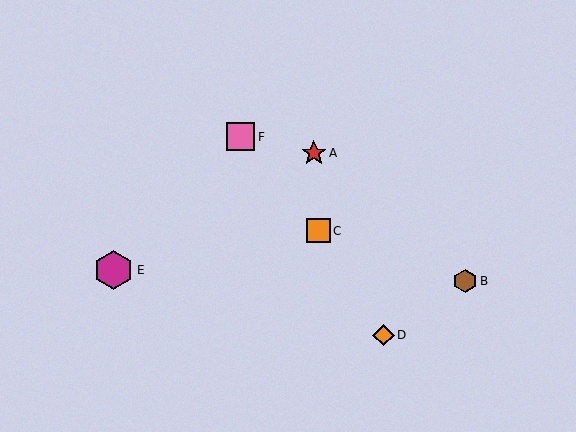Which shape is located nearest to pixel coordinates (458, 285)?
The brown hexagon (labeled B) at (465, 281) is nearest to that location.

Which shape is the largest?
The magenta hexagon (labeled E) is the largest.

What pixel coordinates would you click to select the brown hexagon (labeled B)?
Click at (465, 281) to select the brown hexagon B.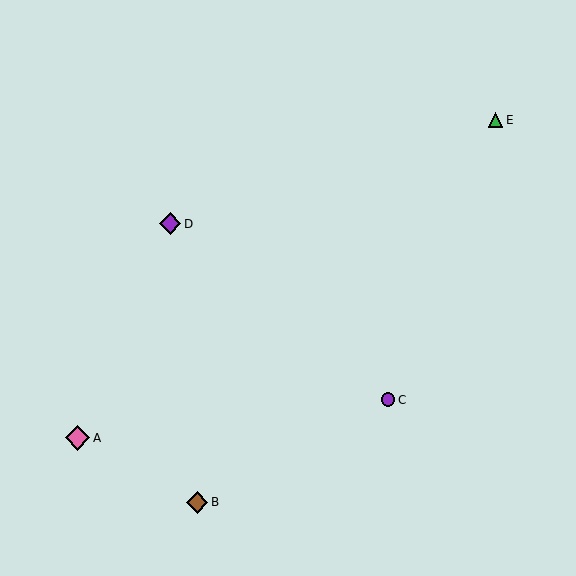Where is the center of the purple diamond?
The center of the purple diamond is at (170, 224).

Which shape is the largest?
The pink diamond (labeled A) is the largest.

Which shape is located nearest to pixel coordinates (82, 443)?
The pink diamond (labeled A) at (77, 438) is nearest to that location.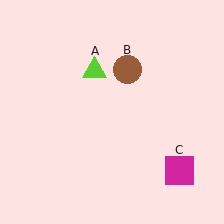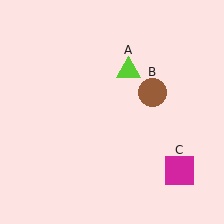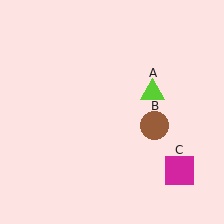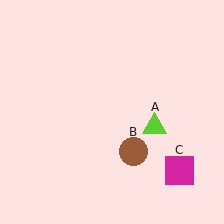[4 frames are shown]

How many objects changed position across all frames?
2 objects changed position: lime triangle (object A), brown circle (object B).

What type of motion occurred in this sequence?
The lime triangle (object A), brown circle (object B) rotated clockwise around the center of the scene.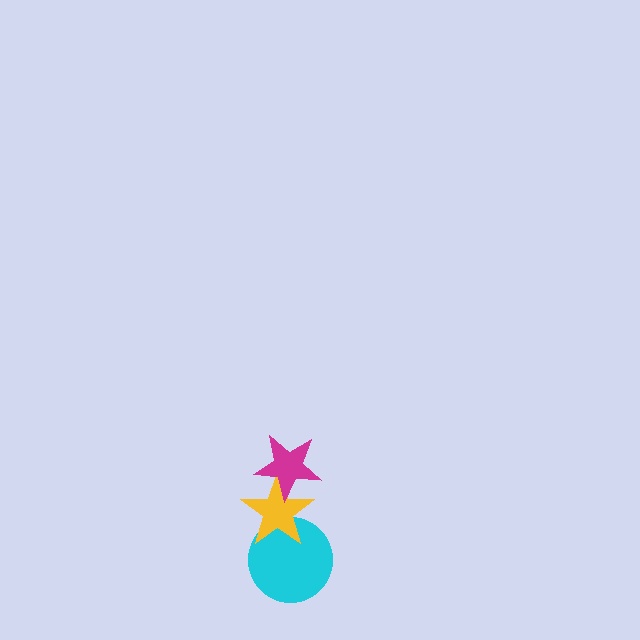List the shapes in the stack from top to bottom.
From top to bottom: the magenta star, the yellow star, the cyan circle.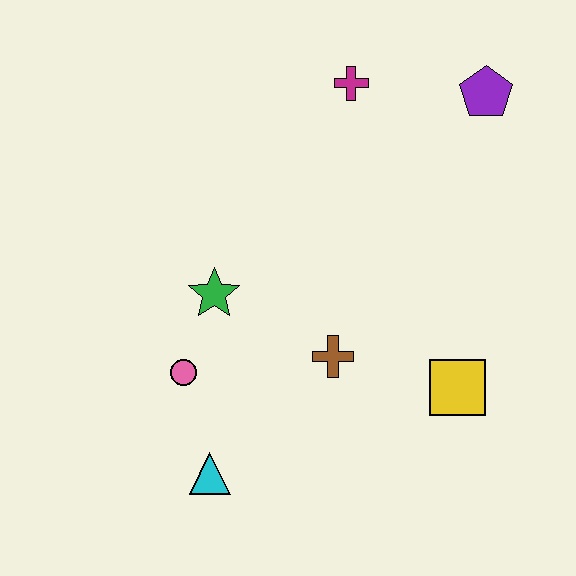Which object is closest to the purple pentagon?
The magenta cross is closest to the purple pentagon.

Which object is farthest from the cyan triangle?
The purple pentagon is farthest from the cyan triangle.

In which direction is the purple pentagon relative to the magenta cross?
The purple pentagon is to the right of the magenta cross.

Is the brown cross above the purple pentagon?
No